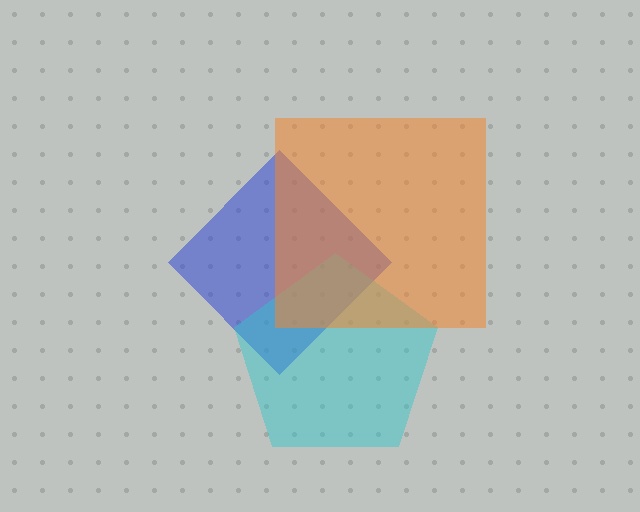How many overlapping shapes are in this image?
There are 3 overlapping shapes in the image.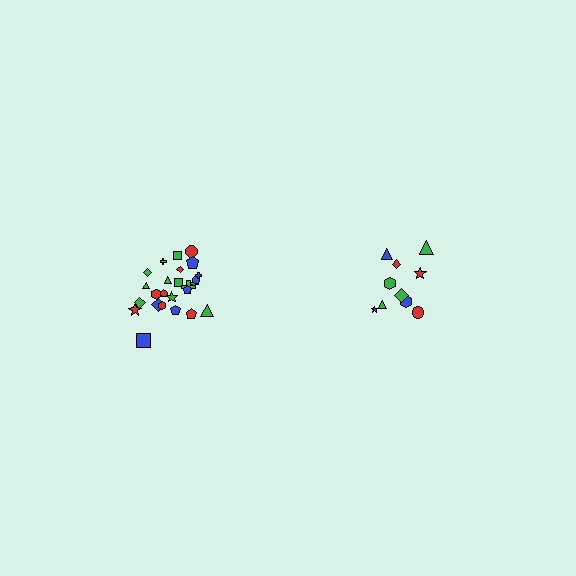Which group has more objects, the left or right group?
The left group.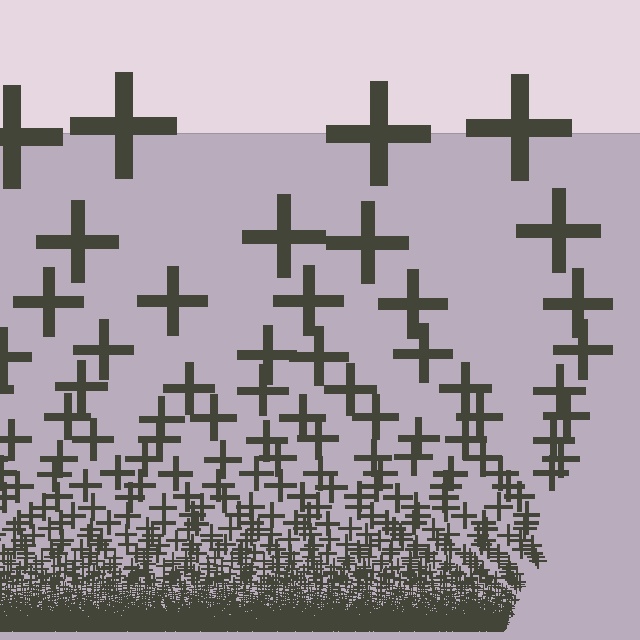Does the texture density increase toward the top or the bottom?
Density increases toward the bottom.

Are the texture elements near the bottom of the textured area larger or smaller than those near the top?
Smaller. The gradient is inverted — elements near the bottom are smaller and denser.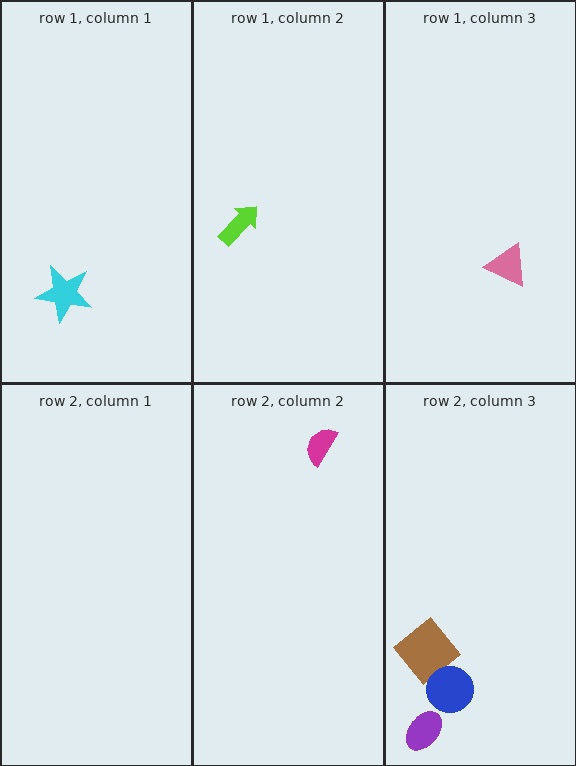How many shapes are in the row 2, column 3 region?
3.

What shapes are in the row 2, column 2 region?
The magenta semicircle.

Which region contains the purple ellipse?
The row 2, column 3 region.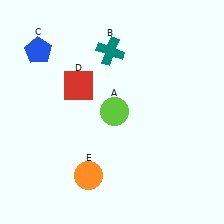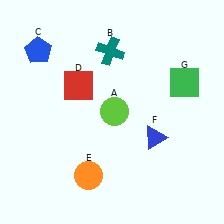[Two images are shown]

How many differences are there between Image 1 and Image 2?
There are 2 differences between the two images.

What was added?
A blue triangle (F), a green square (G) were added in Image 2.